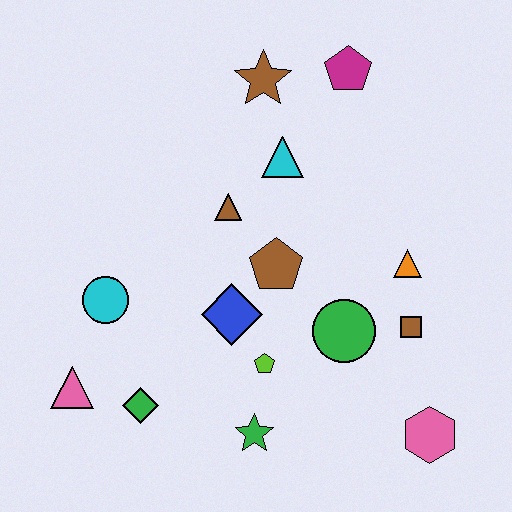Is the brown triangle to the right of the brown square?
No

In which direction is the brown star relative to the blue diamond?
The brown star is above the blue diamond.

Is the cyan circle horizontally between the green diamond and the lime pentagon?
No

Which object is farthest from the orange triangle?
The pink triangle is farthest from the orange triangle.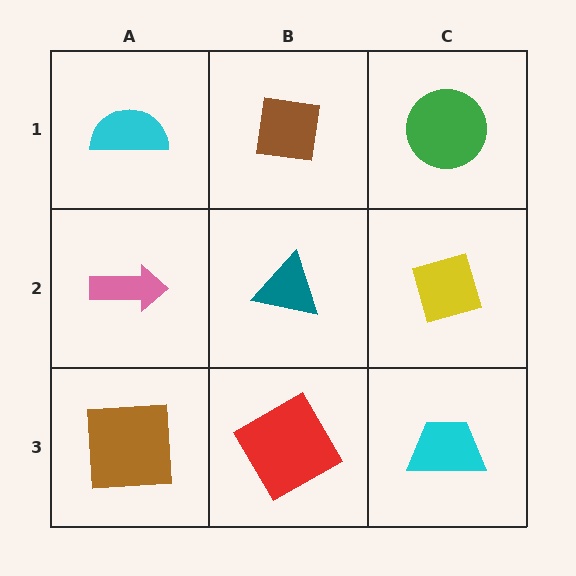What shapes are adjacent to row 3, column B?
A teal triangle (row 2, column B), a brown square (row 3, column A), a cyan trapezoid (row 3, column C).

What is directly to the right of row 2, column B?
A yellow diamond.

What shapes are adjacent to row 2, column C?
A green circle (row 1, column C), a cyan trapezoid (row 3, column C), a teal triangle (row 2, column B).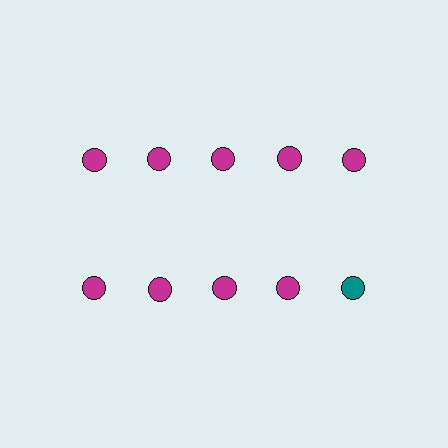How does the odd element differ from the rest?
It has a different color: teal instead of magenta.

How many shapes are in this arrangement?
There are 10 shapes arranged in a grid pattern.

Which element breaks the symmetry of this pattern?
The teal circle in the second row, rightmost column breaks the symmetry. All other shapes are magenta circles.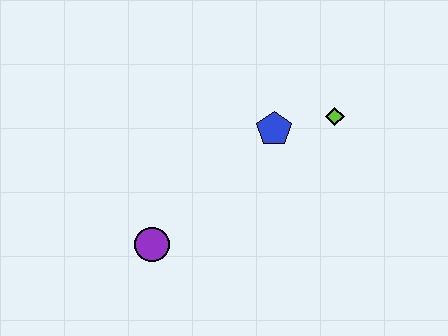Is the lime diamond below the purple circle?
No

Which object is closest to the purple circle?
The blue pentagon is closest to the purple circle.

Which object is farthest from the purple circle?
The lime diamond is farthest from the purple circle.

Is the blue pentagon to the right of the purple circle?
Yes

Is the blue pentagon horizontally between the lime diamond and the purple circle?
Yes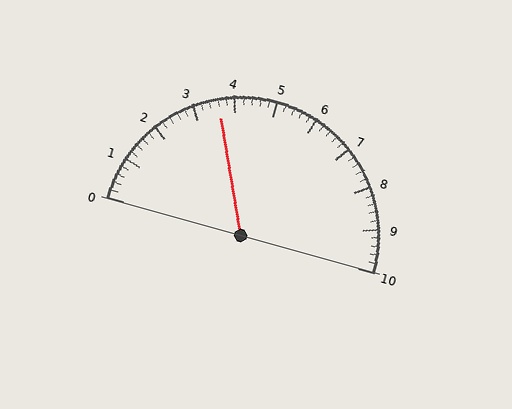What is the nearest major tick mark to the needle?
The nearest major tick mark is 4.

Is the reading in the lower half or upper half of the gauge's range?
The reading is in the lower half of the range (0 to 10).